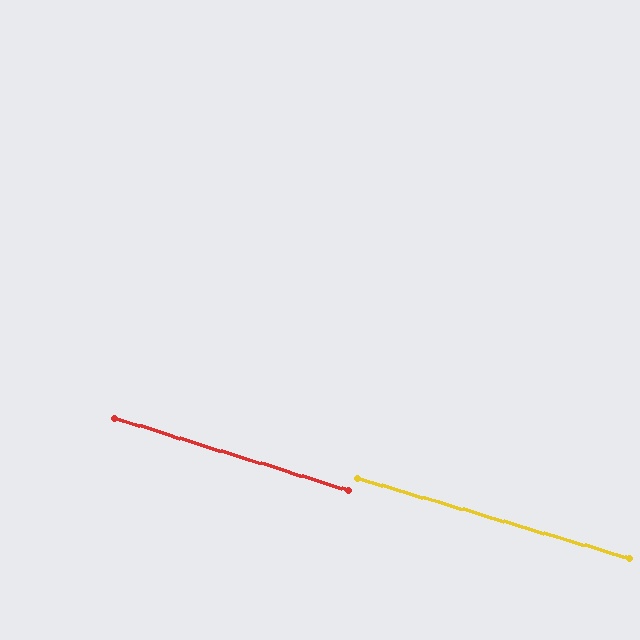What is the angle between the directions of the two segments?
Approximately 1 degree.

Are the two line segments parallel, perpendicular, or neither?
Parallel — their directions differ by only 0.6°.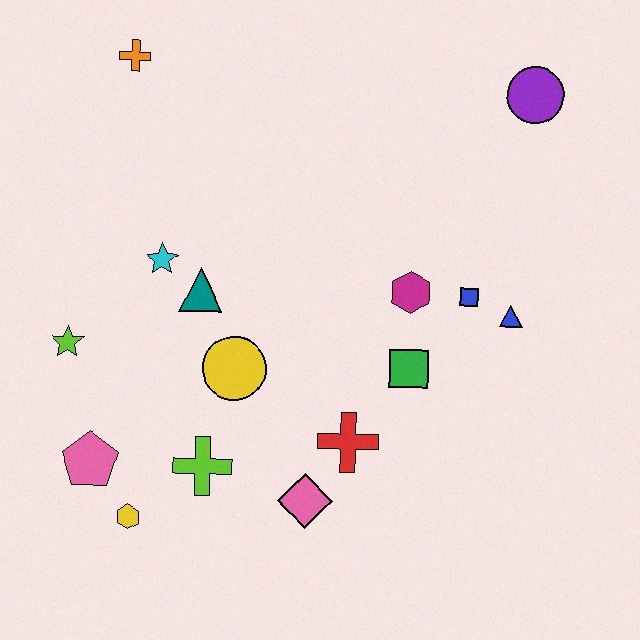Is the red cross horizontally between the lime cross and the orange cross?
No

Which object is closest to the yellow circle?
The teal triangle is closest to the yellow circle.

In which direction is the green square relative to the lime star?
The green square is to the right of the lime star.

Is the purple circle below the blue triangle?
No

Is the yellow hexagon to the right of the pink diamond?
No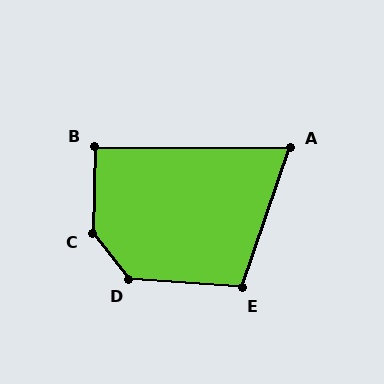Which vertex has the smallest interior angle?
A, at approximately 72 degrees.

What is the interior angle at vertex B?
Approximately 91 degrees (approximately right).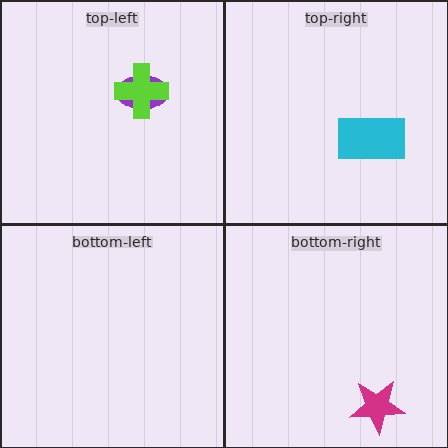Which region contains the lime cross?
The top-left region.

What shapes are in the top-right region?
The cyan rectangle.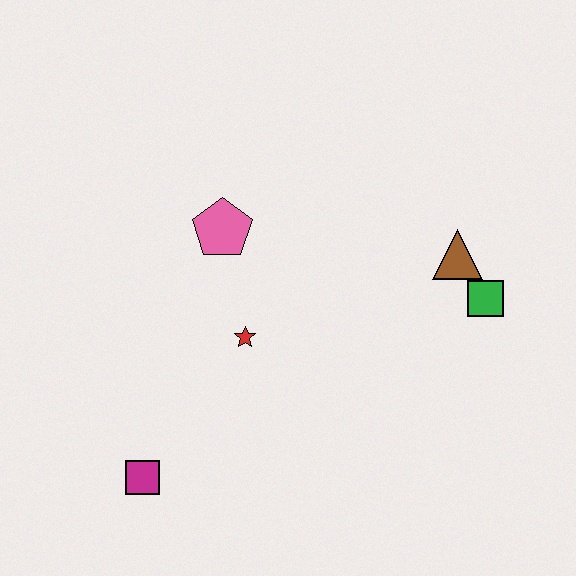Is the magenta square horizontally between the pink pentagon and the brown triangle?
No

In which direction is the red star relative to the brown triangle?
The red star is to the left of the brown triangle.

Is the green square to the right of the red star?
Yes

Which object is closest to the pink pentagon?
The red star is closest to the pink pentagon.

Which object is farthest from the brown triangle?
The magenta square is farthest from the brown triangle.